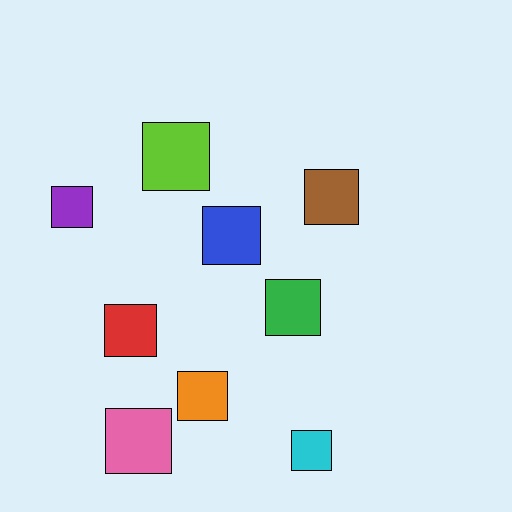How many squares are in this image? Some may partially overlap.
There are 9 squares.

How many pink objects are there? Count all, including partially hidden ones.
There is 1 pink object.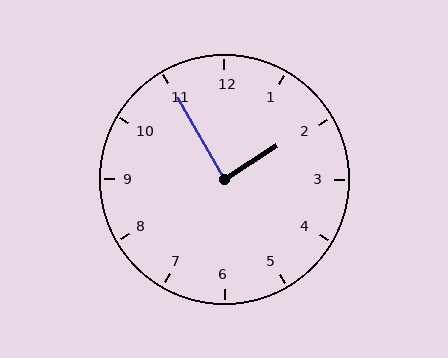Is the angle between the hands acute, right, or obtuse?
It is right.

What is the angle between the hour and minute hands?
Approximately 88 degrees.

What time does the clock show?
1:55.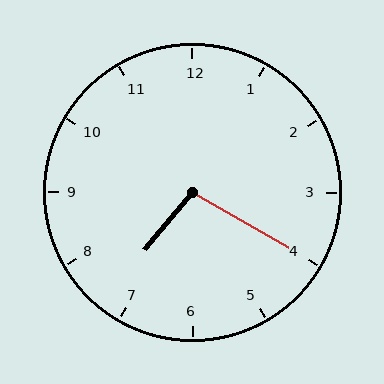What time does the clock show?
7:20.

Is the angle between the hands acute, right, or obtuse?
It is obtuse.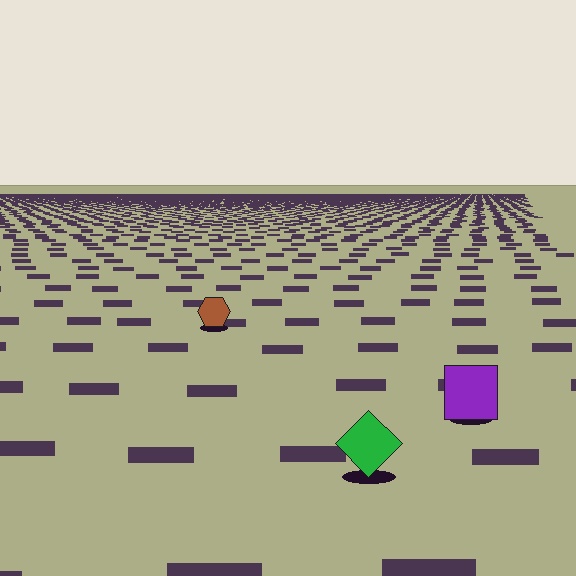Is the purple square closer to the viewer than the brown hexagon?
Yes. The purple square is closer — you can tell from the texture gradient: the ground texture is coarser near it.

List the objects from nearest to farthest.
From nearest to farthest: the green diamond, the purple square, the brown hexagon.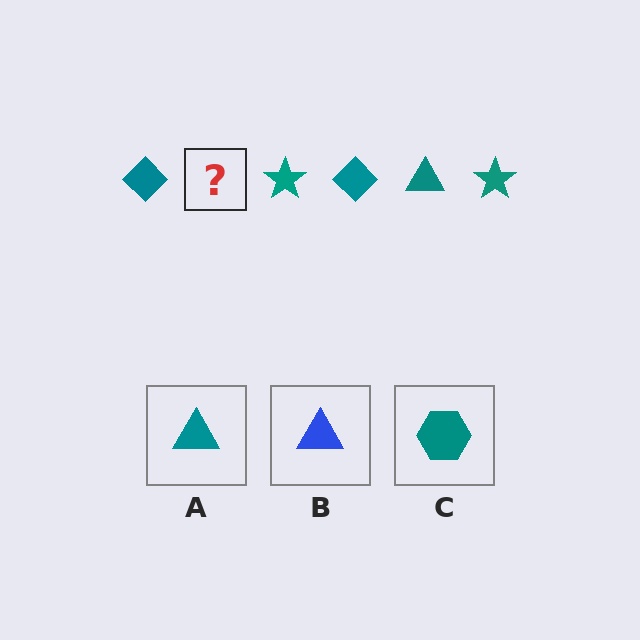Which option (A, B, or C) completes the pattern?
A.